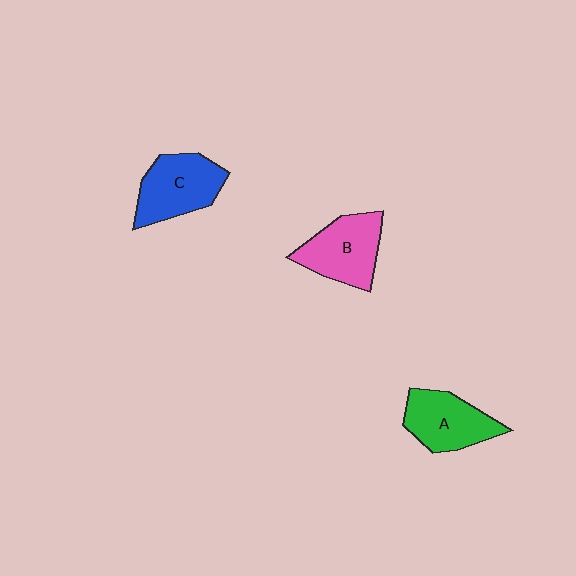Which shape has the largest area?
Shape C (blue).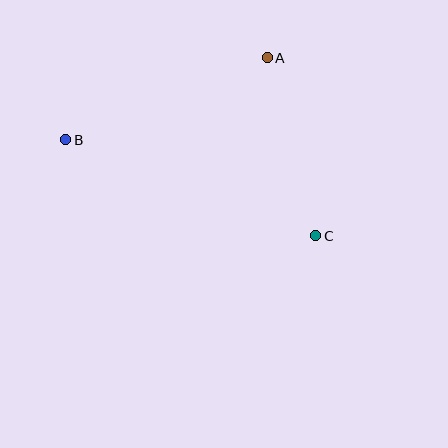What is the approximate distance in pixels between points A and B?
The distance between A and B is approximately 218 pixels.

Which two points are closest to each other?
Points A and C are closest to each other.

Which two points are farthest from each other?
Points B and C are farthest from each other.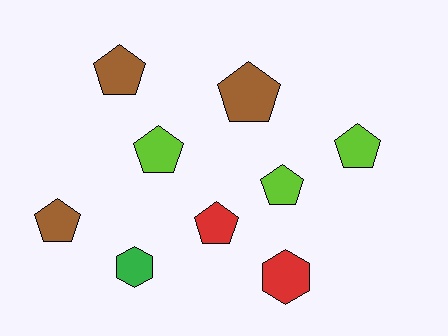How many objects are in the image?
There are 9 objects.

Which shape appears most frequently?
Pentagon, with 7 objects.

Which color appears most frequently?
Lime, with 3 objects.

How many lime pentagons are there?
There are 3 lime pentagons.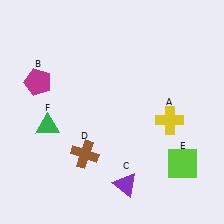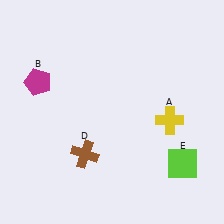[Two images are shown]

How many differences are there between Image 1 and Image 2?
There are 2 differences between the two images.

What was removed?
The purple triangle (C), the green triangle (F) were removed in Image 2.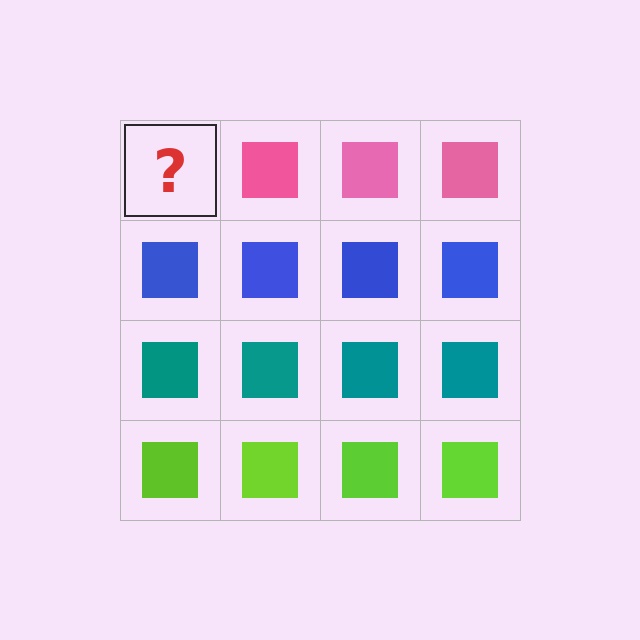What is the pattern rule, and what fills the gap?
The rule is that each row has a consistent color. The gap should be filled with a pink square.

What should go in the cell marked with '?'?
The missing cell should contain a pink square.